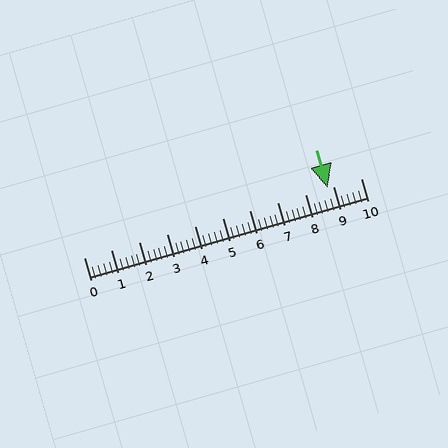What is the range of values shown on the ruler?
The ruler shows values from 0 to 10.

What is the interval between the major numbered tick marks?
The major tick marks are spaced 1 units apart.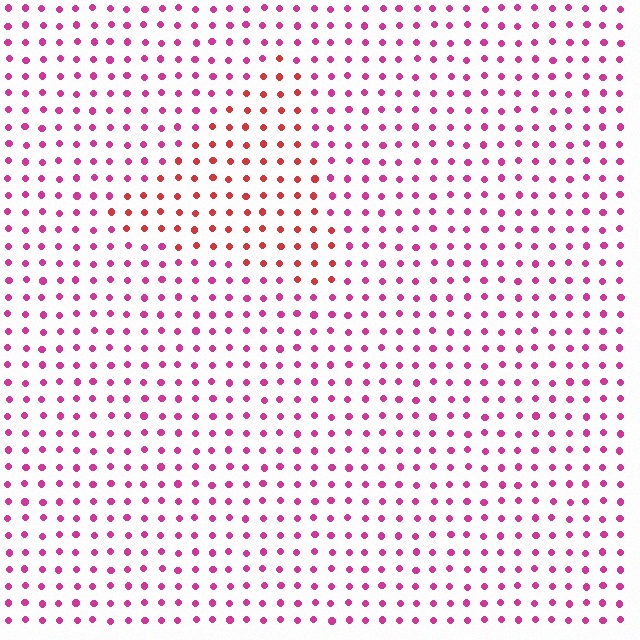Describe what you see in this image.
The image is filled with small magenta elements in a uniform arrangement. A triangle-shaped region is visible where the elements are tinted to a slightly different hue, forming a subtle color boundary.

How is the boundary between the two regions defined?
The boundary is defined purely by a slight shift in hue (about 36 degrees). Spacing, size, and orientation are identical on both sides.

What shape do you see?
I see a triangle.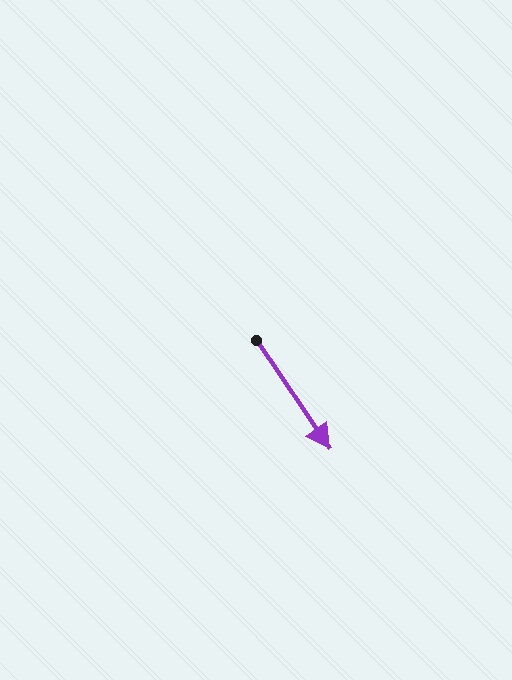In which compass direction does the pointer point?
Southeast.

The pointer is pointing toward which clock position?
Roughly 5 o'clock.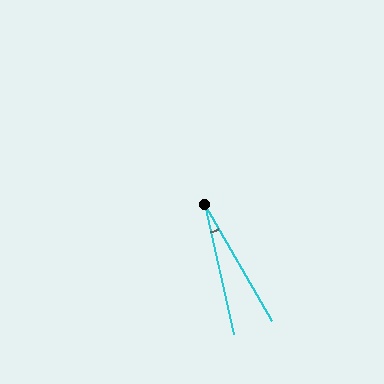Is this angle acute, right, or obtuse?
It is acute.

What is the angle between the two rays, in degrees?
Approximately 18 degrees.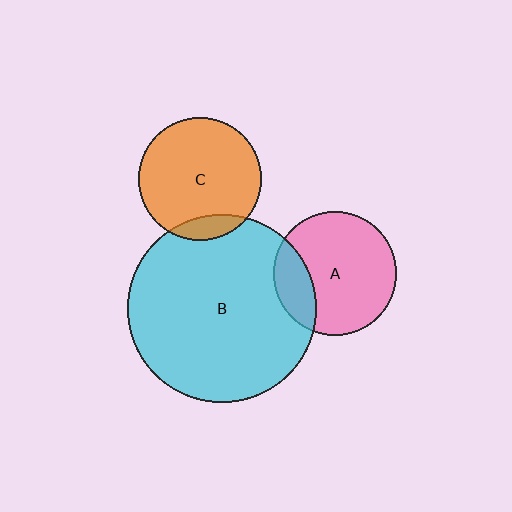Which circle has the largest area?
Circle B (cyan).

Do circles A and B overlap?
Yes.